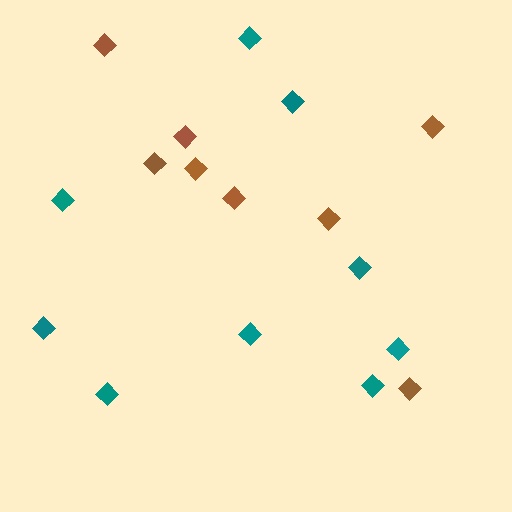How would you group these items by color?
There are 2 groups: one group of brown diamonds (8) and one group of teal diamonds (9).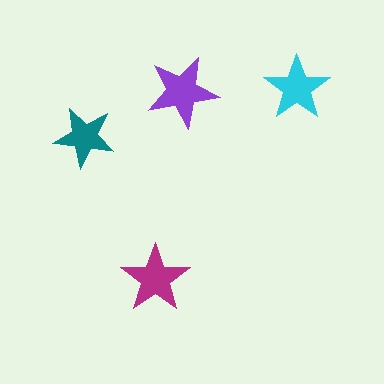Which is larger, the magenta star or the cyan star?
The magenta one.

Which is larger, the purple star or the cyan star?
The purple one.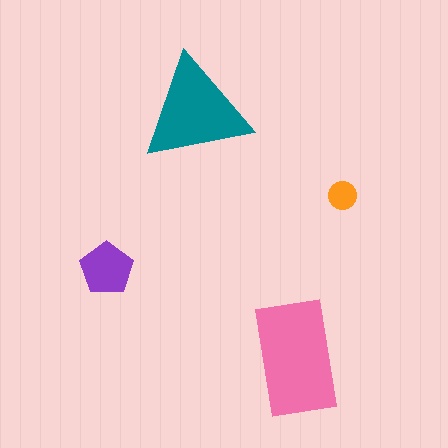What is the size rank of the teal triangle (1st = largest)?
2nd.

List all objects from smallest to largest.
The orange circle, the purple pentagon, the teal triangle, the pink rectangle.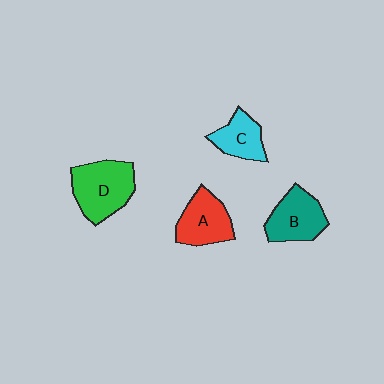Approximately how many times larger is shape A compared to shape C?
Approximately 1.2 times.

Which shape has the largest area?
Shape D (green).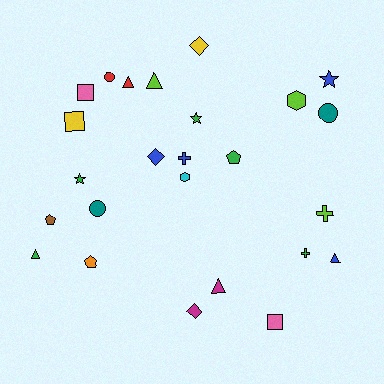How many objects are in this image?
There are 25 objects.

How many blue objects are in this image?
There are 4 blue objects.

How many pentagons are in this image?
There are 3 pentagons.